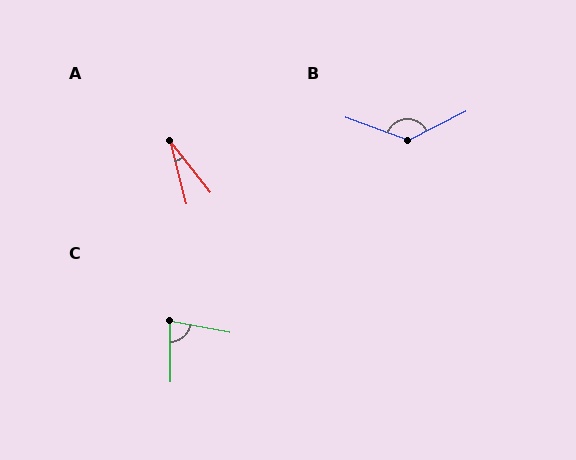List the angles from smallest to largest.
A (23°), C (79°), B (133°).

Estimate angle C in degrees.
Approximately 79 degrees.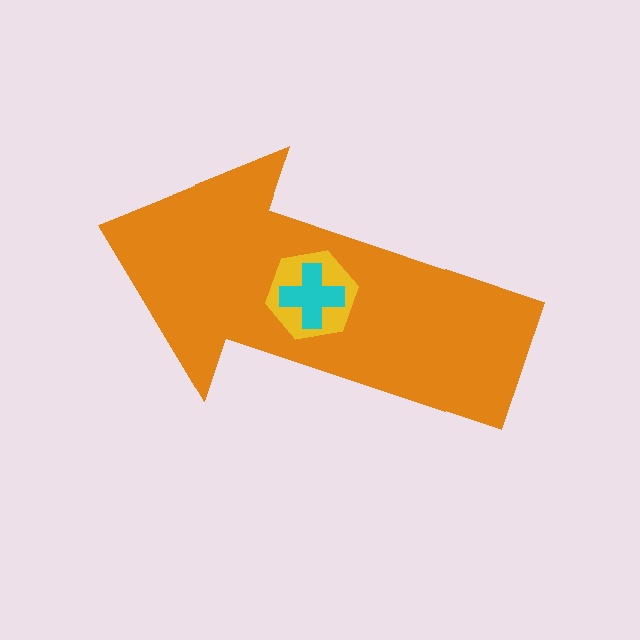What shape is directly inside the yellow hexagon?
The cyan cross.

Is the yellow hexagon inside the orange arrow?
Yes.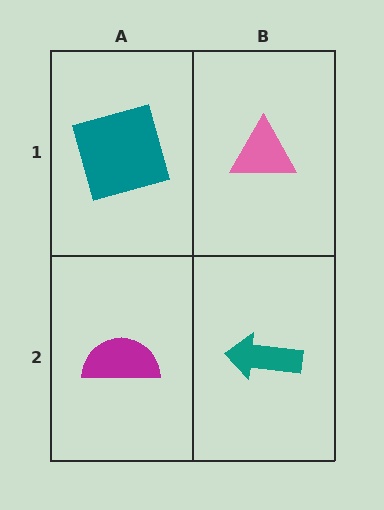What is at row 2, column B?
A teal arrow.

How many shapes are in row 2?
2 shapes.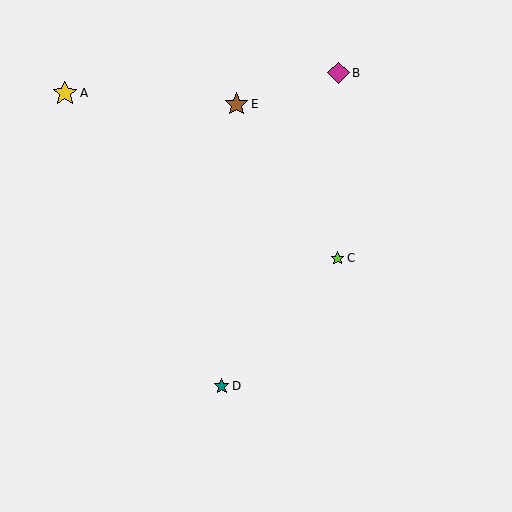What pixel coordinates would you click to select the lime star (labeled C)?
Click at (338, 258) to select the lime star C.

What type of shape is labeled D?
Shape D is a teal star.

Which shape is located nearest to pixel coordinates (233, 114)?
The brown star (labeled E) at (236, 104) is nearest to that location.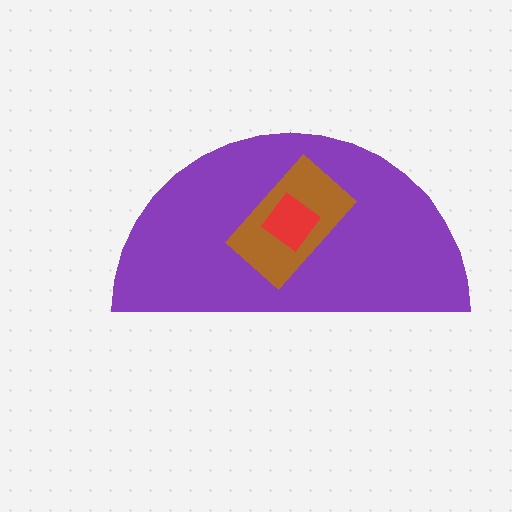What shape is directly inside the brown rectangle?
The red diamond.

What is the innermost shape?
The red diamond.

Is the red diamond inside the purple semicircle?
Yes.